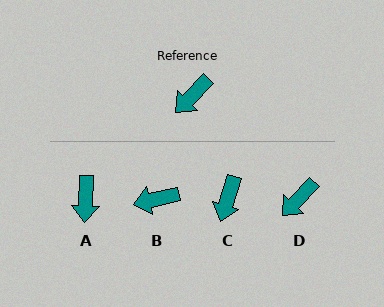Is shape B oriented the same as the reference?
No, it is off by about 34 degrees.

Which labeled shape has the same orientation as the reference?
D.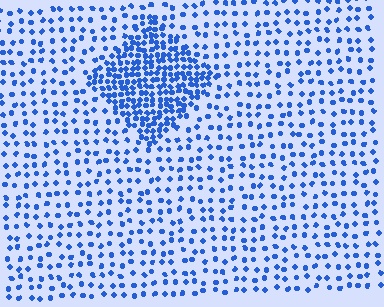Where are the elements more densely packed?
The elements are more densely packed inside the diamond boundary.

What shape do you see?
I see a diamond.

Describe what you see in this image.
The image contains small blue elements arranged at two different densities. A diamond-shaped region is visible where the elements are more densely packed than the surrounding area.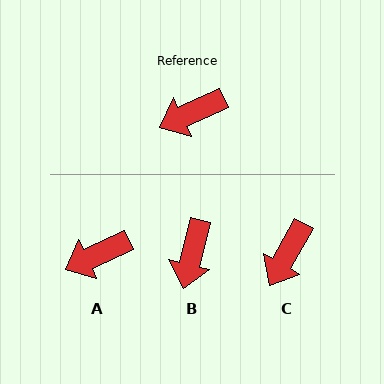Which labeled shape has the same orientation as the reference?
A.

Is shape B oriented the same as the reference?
No, it is off by about 51 degrees.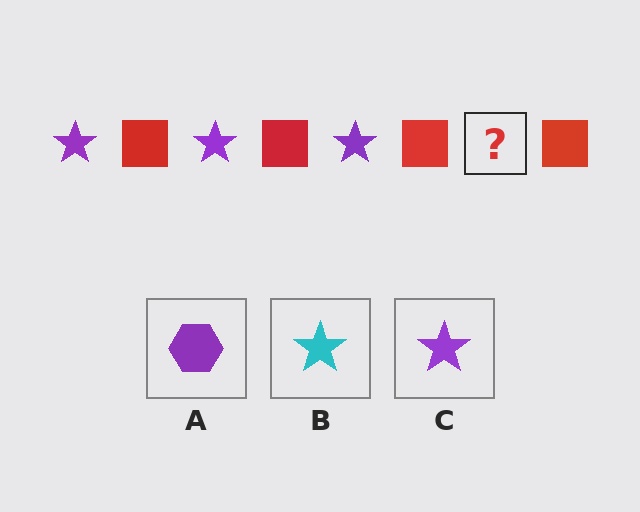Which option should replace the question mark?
Option C.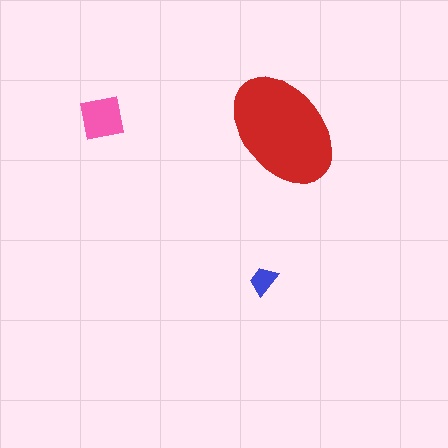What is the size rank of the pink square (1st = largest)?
2nd.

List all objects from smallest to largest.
The blue trapezoid, the pink square, the red ellipse.